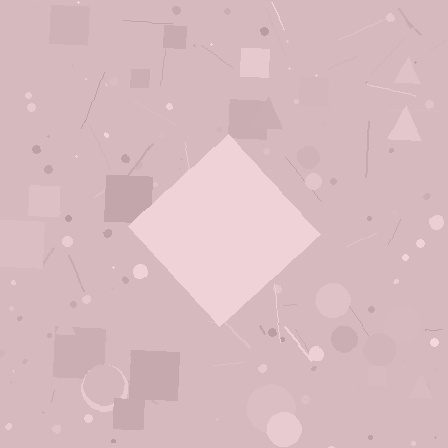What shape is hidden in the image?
A diamond is hidden in the image.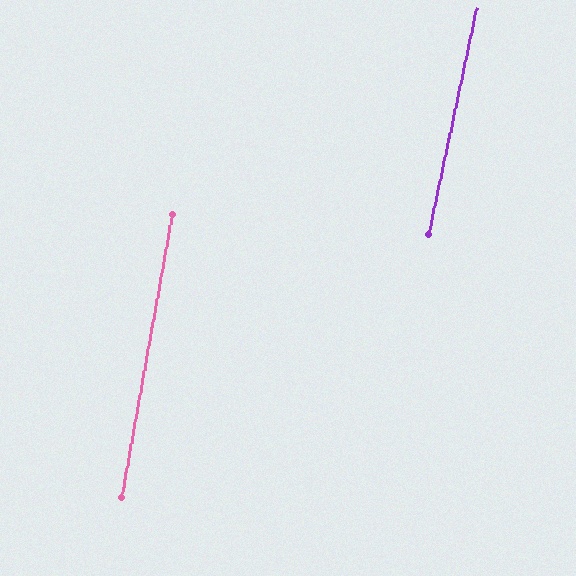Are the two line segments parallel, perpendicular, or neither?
Parallel — their directions differ by only 2.0°.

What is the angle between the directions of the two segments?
Approximately 2 degrees.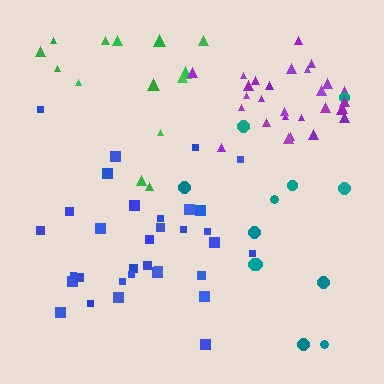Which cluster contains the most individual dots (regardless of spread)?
Blue (33).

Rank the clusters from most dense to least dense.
purple, blue, green, teal.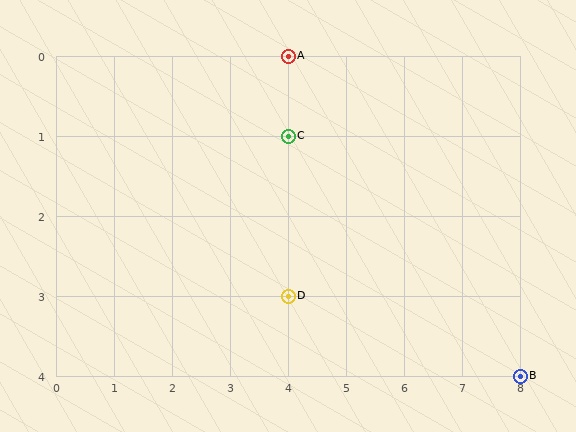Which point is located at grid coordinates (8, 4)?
Point B is at (8, 4).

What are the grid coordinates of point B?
Point B is at grid coordinates (8, 4).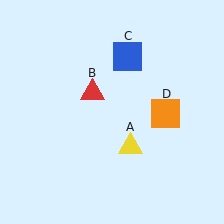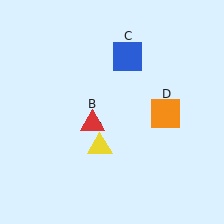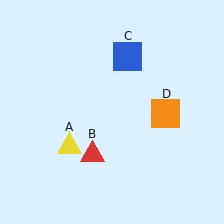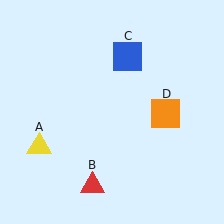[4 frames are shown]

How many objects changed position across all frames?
2 objects changed position: yellow triangle (object A), red triangle (object B).